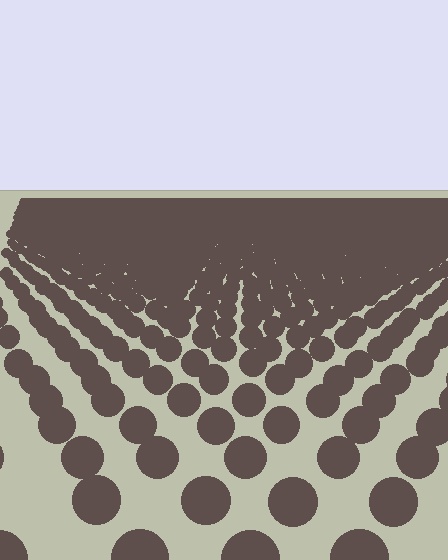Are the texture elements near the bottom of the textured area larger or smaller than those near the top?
Larger. Near the bottom, elements are closer to the viewer and appear at a bigger on-screen size.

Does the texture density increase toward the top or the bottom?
Density increases toward the top.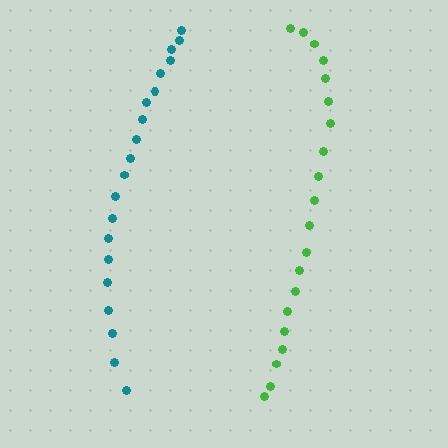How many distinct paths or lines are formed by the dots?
There are 2 distinct paths.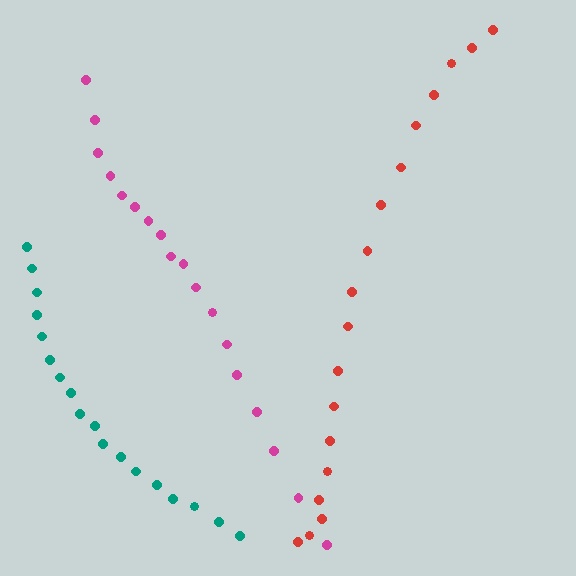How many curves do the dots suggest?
There are 3 distinct paths.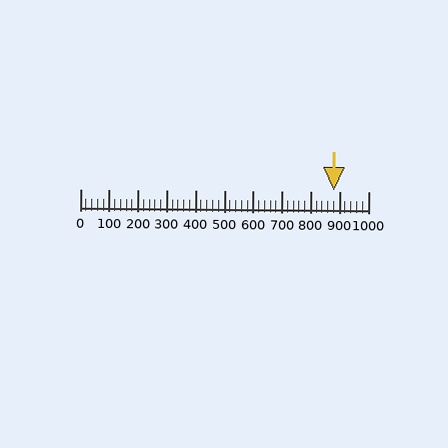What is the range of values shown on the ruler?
The ruler shows values from 0 to 1000.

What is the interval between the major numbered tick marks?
The major tick marks are spaced 100 units apart.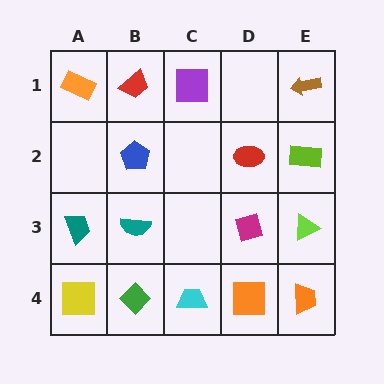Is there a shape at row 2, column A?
No, that cell is empty.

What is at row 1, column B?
A red trapezoid.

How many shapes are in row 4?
5 shapes.